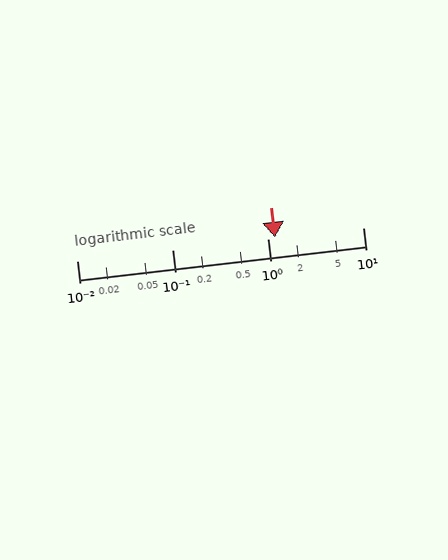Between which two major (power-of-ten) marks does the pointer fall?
The pointer is between 1 and 10.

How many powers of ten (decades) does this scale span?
The scale spans 3 decades, from 0.01 to 10.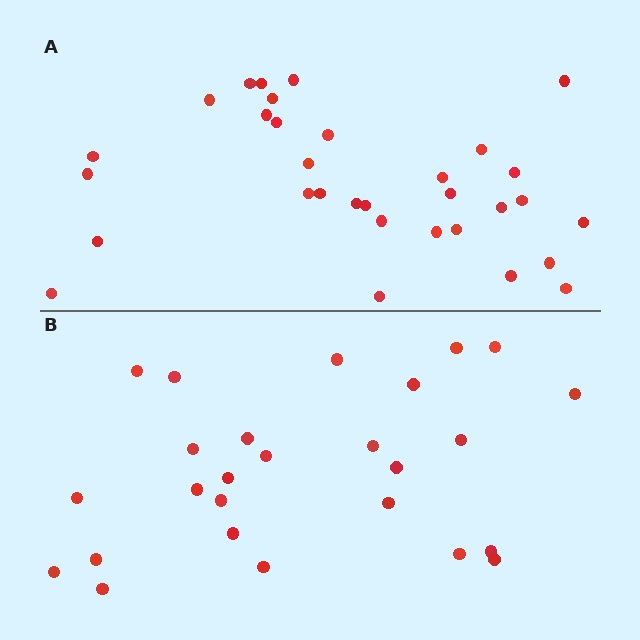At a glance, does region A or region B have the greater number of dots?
Region A (the top region) has more dots.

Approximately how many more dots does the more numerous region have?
Region A has about 6 more dots than region B.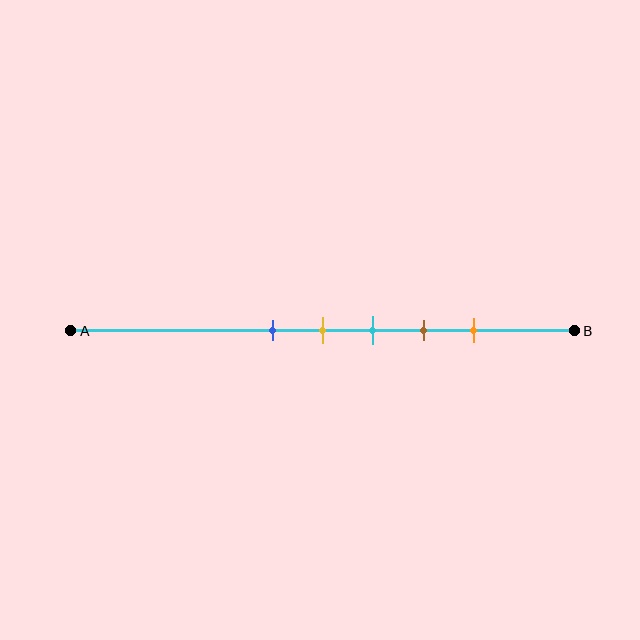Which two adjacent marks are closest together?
The blue and yellow marks are the closest adjacent pair.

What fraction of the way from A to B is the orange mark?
The orange mark is approximately 80% (0.8) of the way from A to B.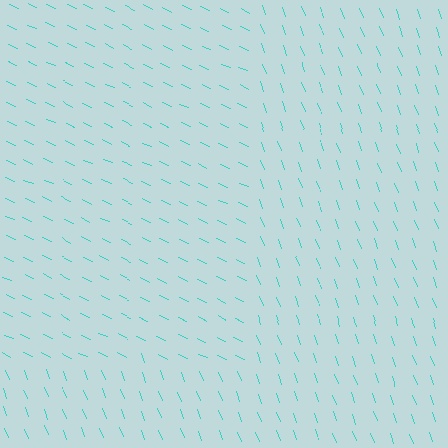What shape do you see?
I see a rectangle.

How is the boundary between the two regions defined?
The boundary is defined purely by a change in line orientation (approximately 45 degrees difference). All lines are the same color and thickness.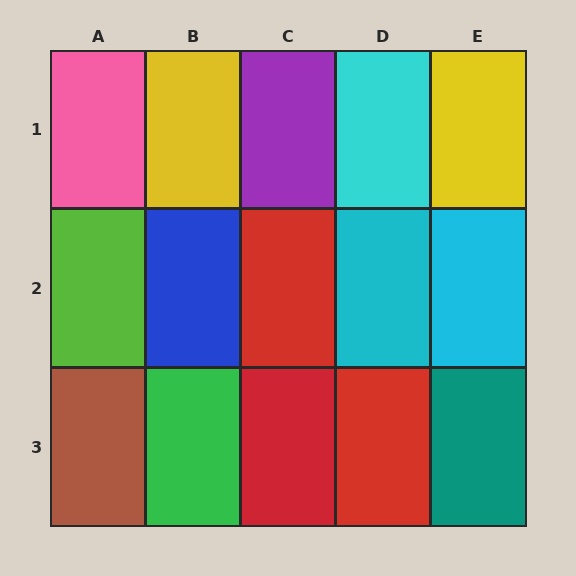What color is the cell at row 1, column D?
Cyan.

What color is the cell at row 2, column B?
Blue.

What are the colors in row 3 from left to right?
Brown, green, red, red, teal.